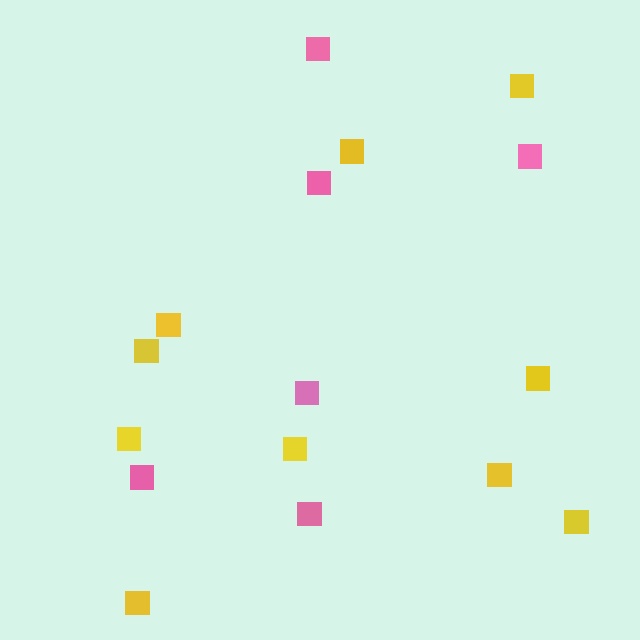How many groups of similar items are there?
There are 2 groups: one group of yellow squares (10) and one group of pink squares (6).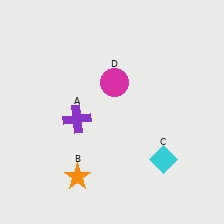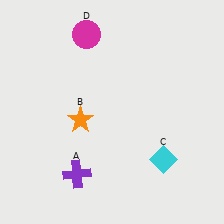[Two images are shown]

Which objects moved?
The objects that moved are: the purple cross (A), the orange star (B), the magenta circle (D).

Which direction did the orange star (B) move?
The orange star (B) moved up.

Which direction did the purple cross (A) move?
The purple cross (A) moved down.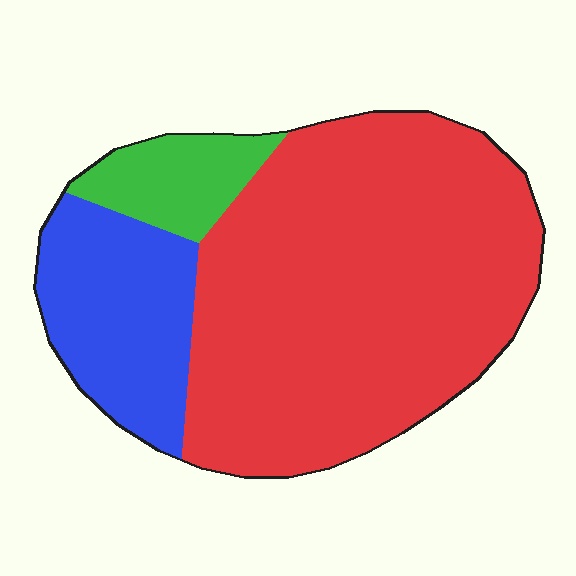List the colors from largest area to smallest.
From largest to smallest: red, blue, green.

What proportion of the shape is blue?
Blue covers roughly 20% of the shape.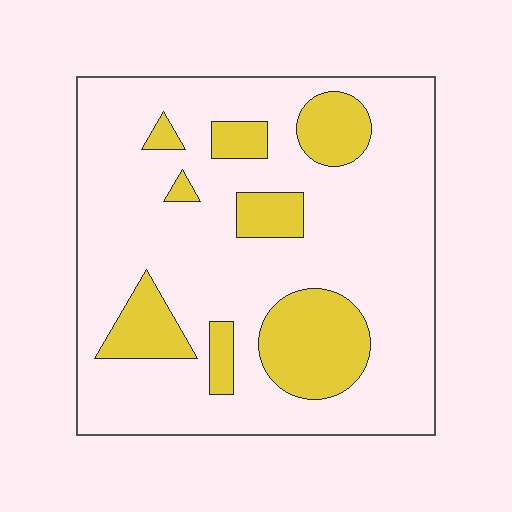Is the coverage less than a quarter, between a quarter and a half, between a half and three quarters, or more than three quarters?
Less than a quarter.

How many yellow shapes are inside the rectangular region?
8.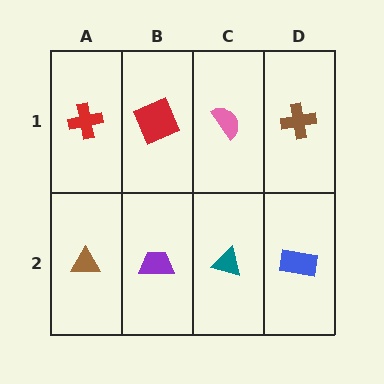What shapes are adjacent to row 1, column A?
A brown triangle (row 2, column A), a red square (row 1, column B).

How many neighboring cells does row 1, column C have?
3.